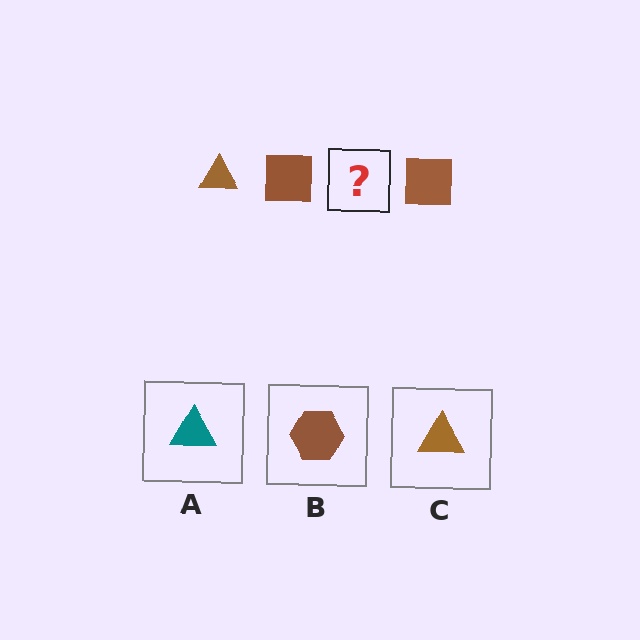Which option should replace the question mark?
Option C.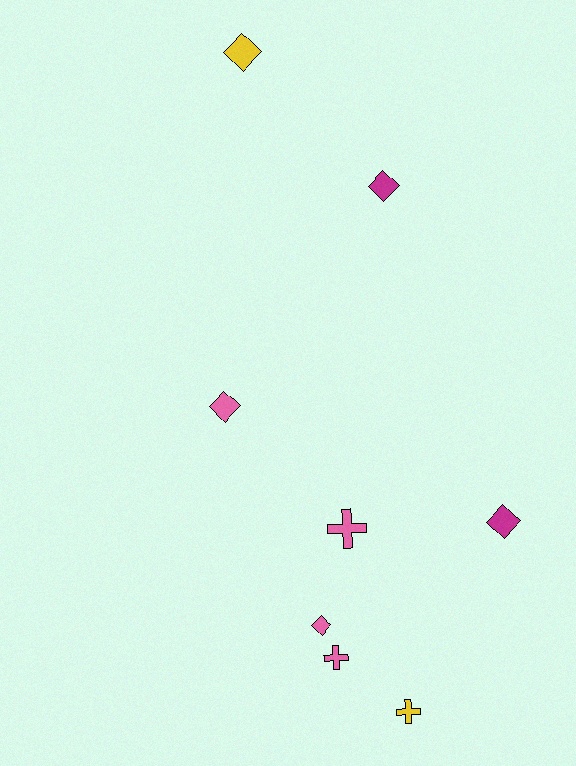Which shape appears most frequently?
Diamond, with 5 objects.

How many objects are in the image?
There are 8 objects.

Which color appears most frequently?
Pink, with 4 objects.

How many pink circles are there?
There are no pink circles.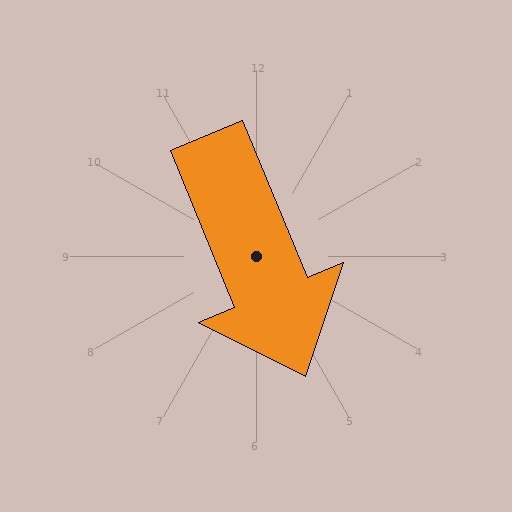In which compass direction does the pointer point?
Southeast.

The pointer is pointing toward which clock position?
Roughly 5 o'clock.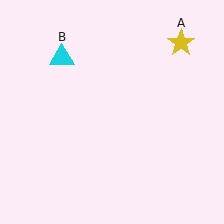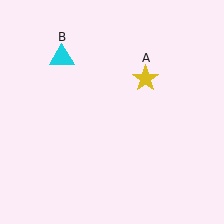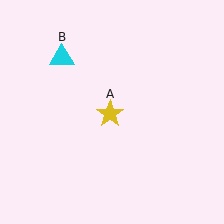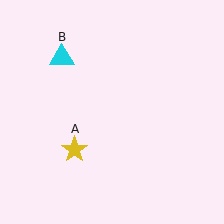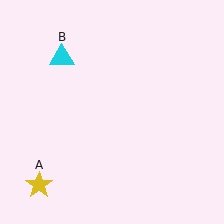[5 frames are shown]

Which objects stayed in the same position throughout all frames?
Cyan triangle (object B) remained stationary.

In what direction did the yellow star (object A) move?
The yellow star (object A) moved down and to the left.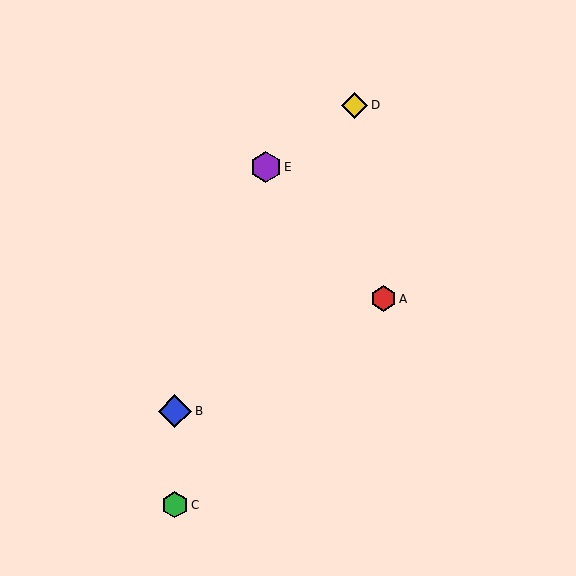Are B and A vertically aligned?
No, B is at x≈175 and A is at x≈383.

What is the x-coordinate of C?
Object C is at x≈175.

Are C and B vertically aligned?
Yes, both are at x≈175.